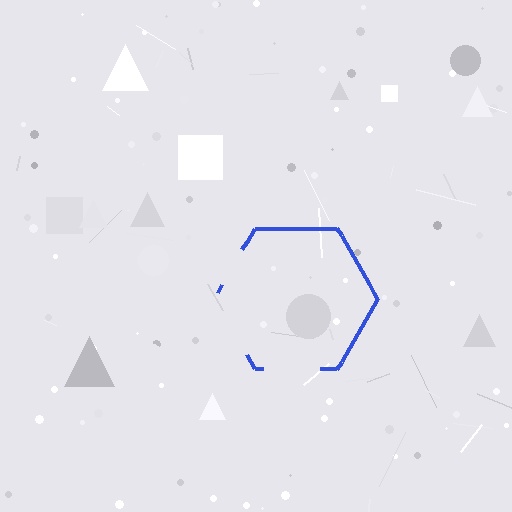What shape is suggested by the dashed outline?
The dashed outline suggests a hexagon.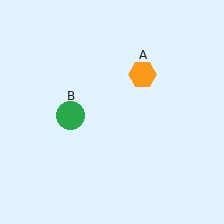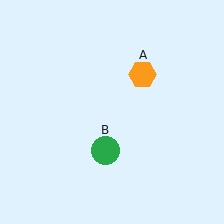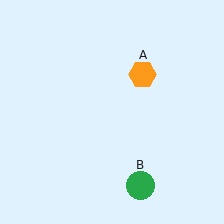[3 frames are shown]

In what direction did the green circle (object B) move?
The green circle (object B) moved down and to the right.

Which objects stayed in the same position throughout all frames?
Orange hexagon (object A) remained stationary.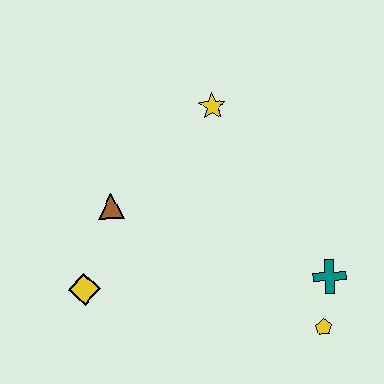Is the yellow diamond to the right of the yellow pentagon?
No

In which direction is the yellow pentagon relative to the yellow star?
The yellow pentagon is below the yellow star.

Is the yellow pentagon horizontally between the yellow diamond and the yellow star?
No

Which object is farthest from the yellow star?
The yellow pentagon is farthest from the yellow star.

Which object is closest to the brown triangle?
The yellow diamond is closest to the brown triangle.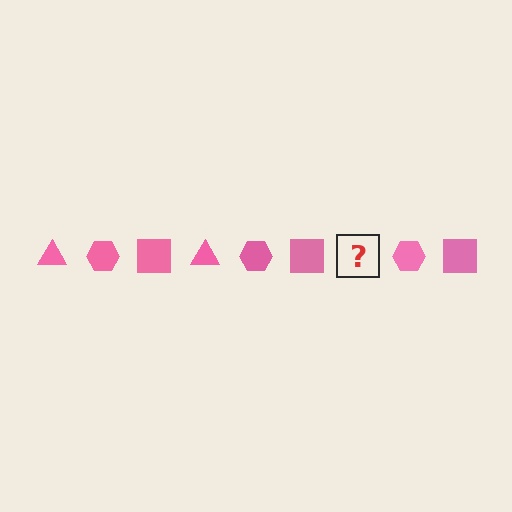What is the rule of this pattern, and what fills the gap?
The rule is that the pattern cycles through triangle, hexagon, square shapes in pink. The gap should be filled with a pink triangle.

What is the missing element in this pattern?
The missing element is a pink triangle.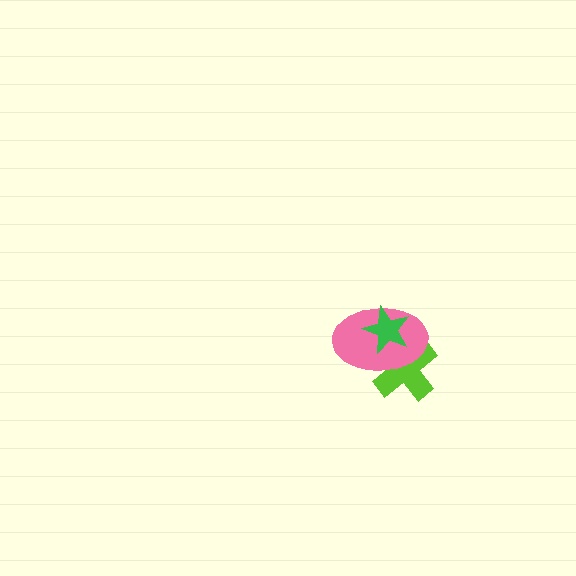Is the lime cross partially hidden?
Yes, it is partially covered by another shape.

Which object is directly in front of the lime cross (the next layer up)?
The pink ellipse is directly in front of the lime cross.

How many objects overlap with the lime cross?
2 objects overlap with the lime cross.